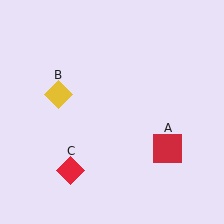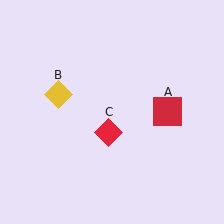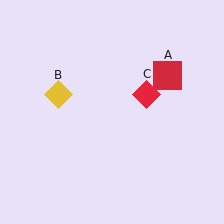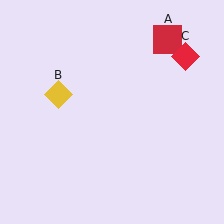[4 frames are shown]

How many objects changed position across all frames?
2 objects changed position: red square (object A), red diamond (object C).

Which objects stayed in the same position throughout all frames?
Yellow diamond (object B) remained stationary.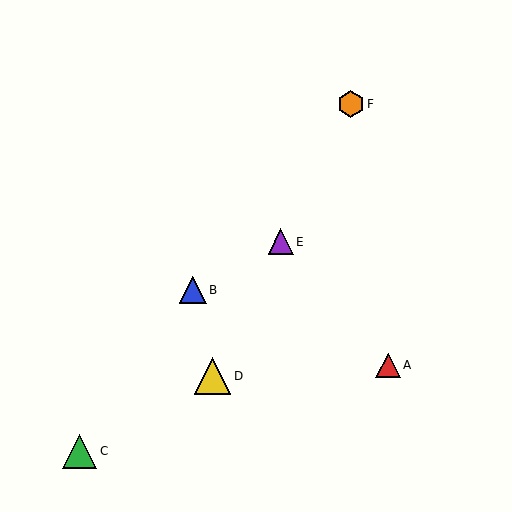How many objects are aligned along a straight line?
3 objects (D, E, F) are aligned along a straight line.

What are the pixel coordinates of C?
Object C is at (79, 451).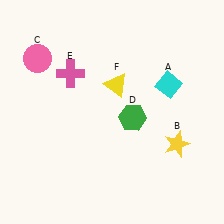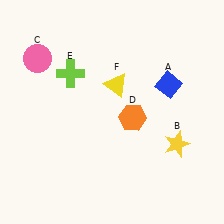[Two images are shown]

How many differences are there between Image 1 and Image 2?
There are 3 differences between the two images.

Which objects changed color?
A changed from cyan to blue. D changed from green to orange. E changed from pink to lime.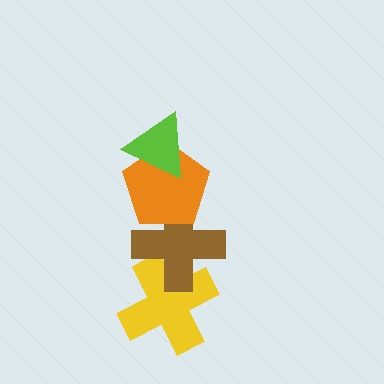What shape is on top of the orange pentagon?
The lime triangle is on top of the orange pentagon.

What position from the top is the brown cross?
The brown cross is 3rd from the top.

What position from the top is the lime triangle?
The lime triangle is 1st from the top.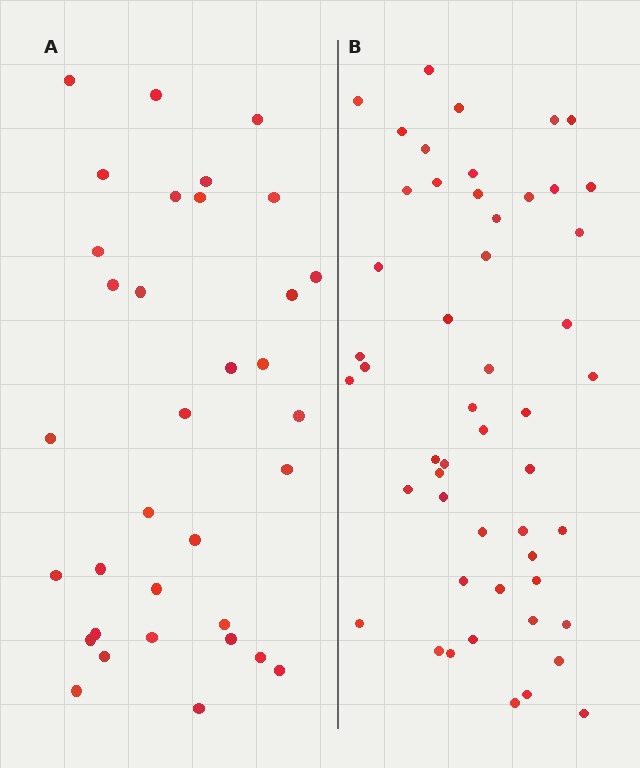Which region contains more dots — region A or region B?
Region B (the right region) has more dots.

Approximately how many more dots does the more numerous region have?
Region B has approximately 15 more dots than region A.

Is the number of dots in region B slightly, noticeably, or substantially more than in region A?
Region B has substantially more. The ratio is roughly 1.5 to 1.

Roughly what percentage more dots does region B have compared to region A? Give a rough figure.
About 50% more.